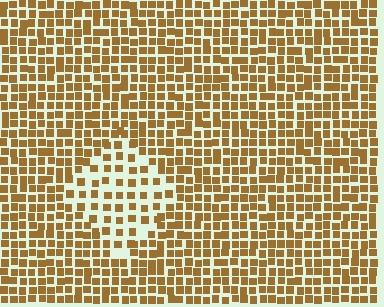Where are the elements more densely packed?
The elements are more densely packed outside the diamond boundary.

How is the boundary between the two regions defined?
The boundary is defined by a change in element density (approximately 1.9x ratio). All elements are the same color, size, and shape.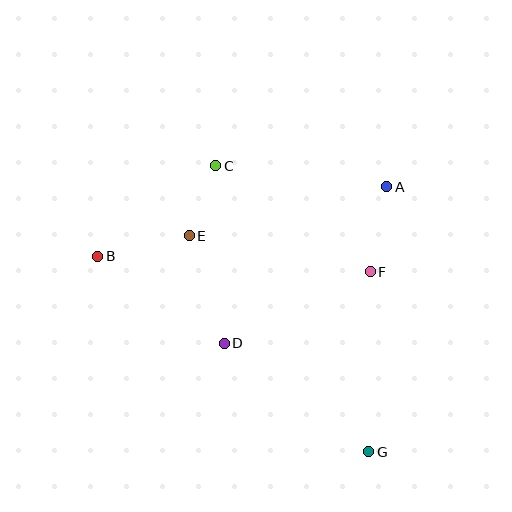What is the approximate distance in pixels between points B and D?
The distance between B and D is approximately 153 pixels.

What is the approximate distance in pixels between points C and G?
The distance between C and G is approximately 324 pixels.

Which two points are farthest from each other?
Points B and G are farthest from each other.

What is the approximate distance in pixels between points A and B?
The distance between A and B is approximately 297 pixels.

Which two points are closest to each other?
Points C and E are closest to each other.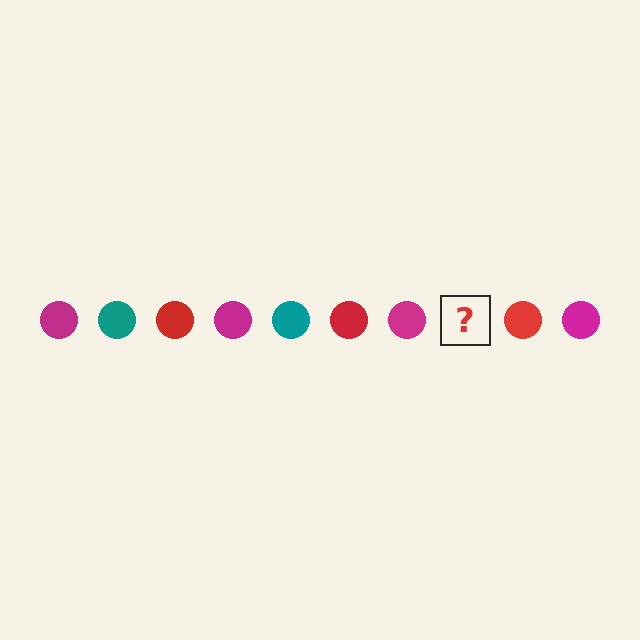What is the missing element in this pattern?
The missing element is a teal circle.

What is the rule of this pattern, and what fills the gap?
The rule is that the pattern cycles through magenta, teal, red circles. The gap should be filled with a teal circle.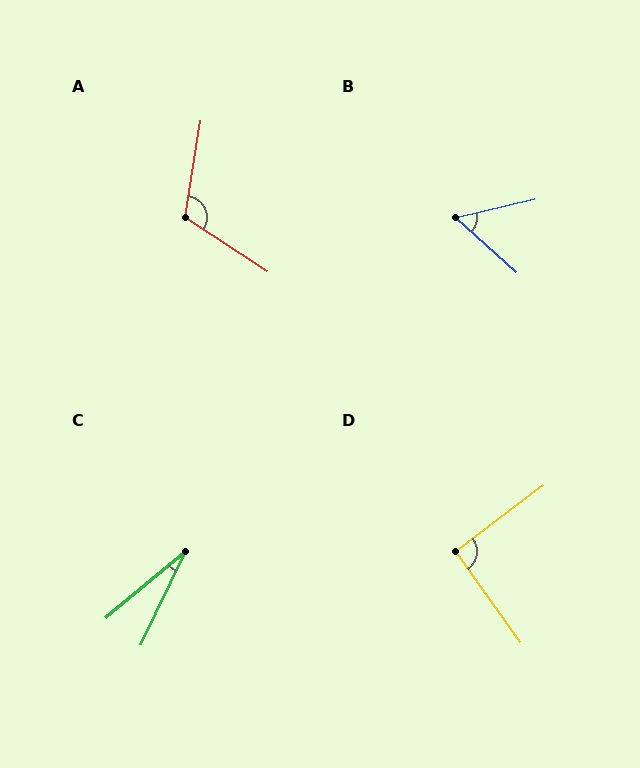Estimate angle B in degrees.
Approximately 55 degrees.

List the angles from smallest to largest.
C (24°), B (55°), D (91°), A (114°).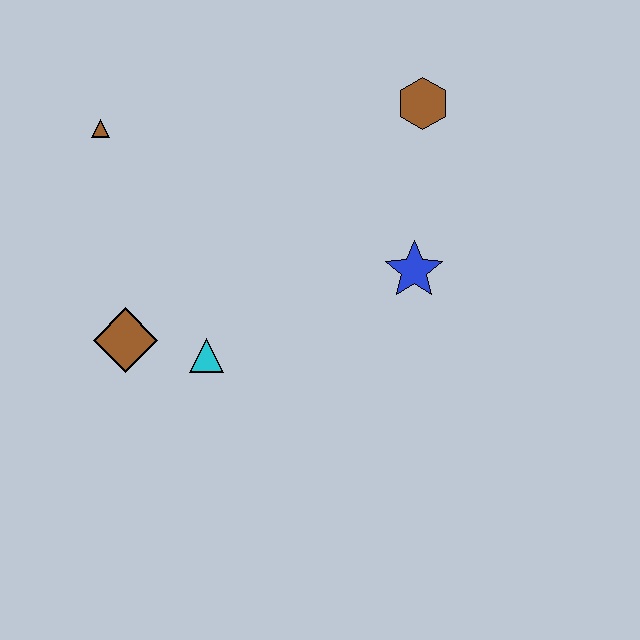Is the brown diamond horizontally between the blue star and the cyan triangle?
No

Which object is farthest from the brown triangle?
The blue star is farthest from the brown triangle.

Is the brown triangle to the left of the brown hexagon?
Yes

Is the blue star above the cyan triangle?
Yes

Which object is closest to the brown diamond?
The cyan triangle is closest to the brown diamond.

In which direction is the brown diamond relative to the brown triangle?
The brown diamond is below the brown triangle.